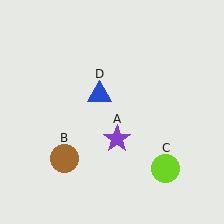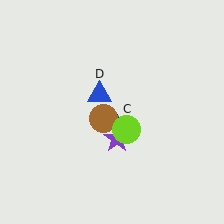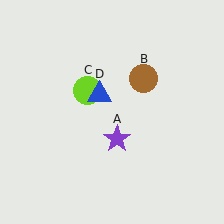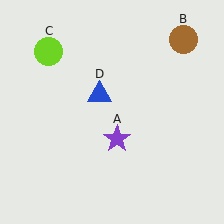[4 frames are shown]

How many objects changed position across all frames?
2 objects changed position: brown circle (object B), lime circle (object C).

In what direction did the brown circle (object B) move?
The brown circle (object B) moved up and to the right.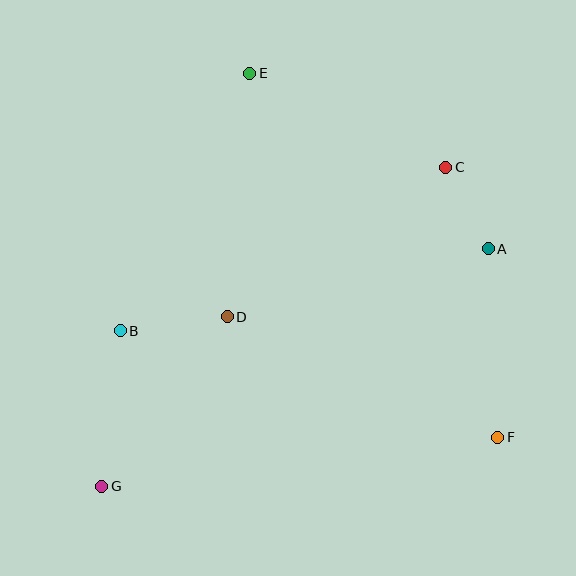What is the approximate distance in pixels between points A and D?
The distance between A and D is approximately 270 pixels.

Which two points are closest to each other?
Points A and C are closest to each other.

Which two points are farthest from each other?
Points C and G are farthest from each other.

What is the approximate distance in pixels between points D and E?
The distance between D and E is approximately 245 pixels.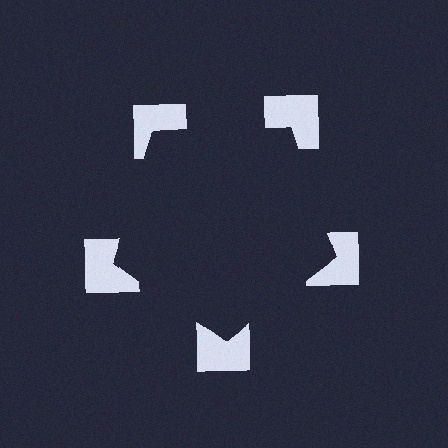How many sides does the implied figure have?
5 sides.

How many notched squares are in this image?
There are 5 — one at each vertex of the illusory pentagon.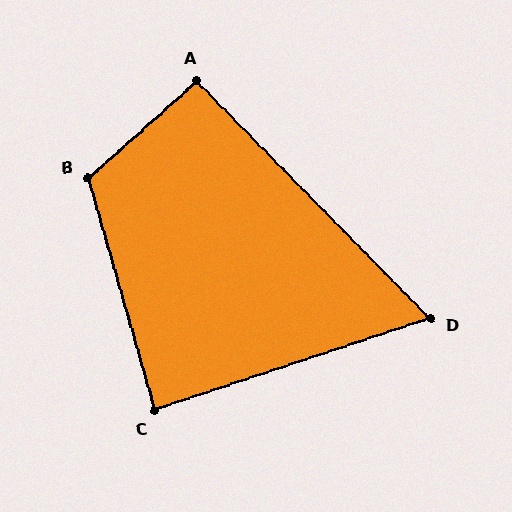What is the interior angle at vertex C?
Approximately 87 degrees (approximately right).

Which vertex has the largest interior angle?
B, at approximately 116 degrees.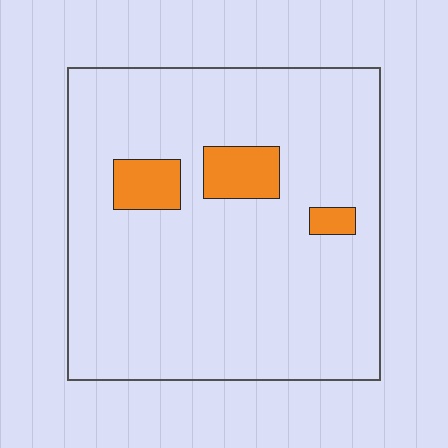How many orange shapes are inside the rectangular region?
3.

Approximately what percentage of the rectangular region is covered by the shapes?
Approximately 10%.